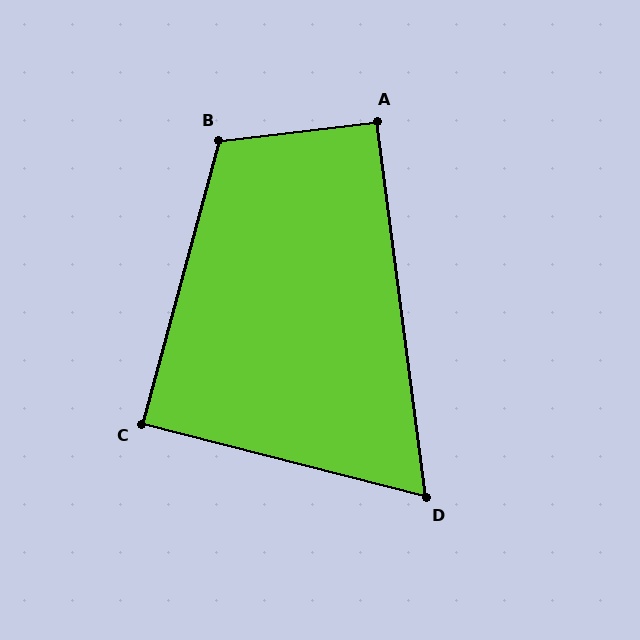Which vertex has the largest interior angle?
B, at approximately 112 degrees.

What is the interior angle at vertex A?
Approximately 91 degrees (approximately right).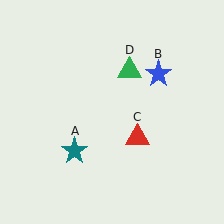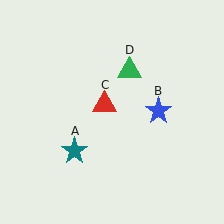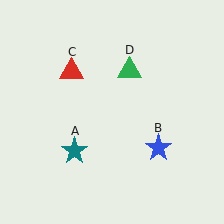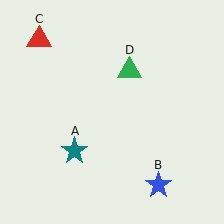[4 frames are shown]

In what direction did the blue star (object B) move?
The blue star (object B) moved down.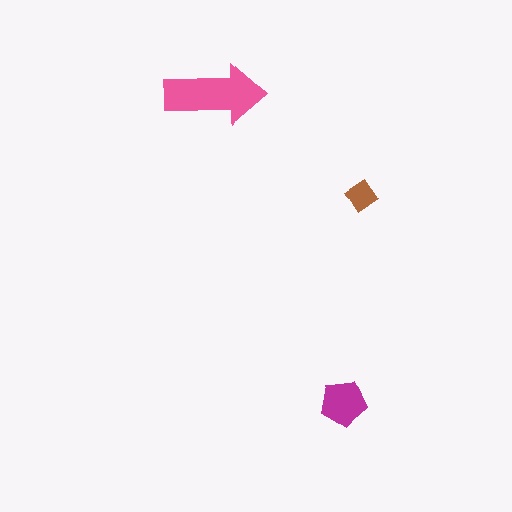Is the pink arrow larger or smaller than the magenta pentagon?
Larger.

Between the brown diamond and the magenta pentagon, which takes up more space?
The magenta pentagon.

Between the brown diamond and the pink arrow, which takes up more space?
The pink arrow.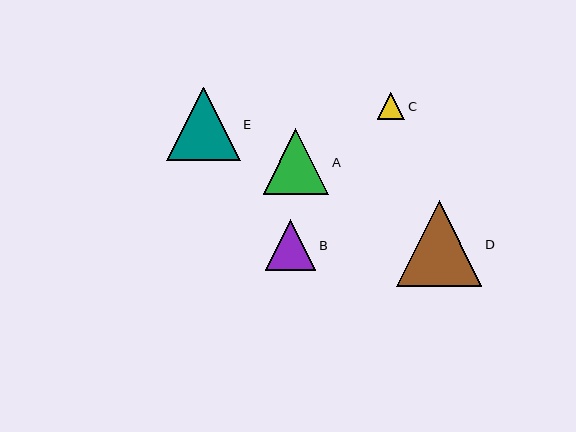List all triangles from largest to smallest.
From largest to smallest: D, E, A, B, C.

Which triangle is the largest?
Triangle D is the largest with a size of approximately 86 pixels.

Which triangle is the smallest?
Triangle C is the smallest with a size of approximately 28 pixels.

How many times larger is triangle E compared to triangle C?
Triangle E is approximately 2.7 times the size of triangle C.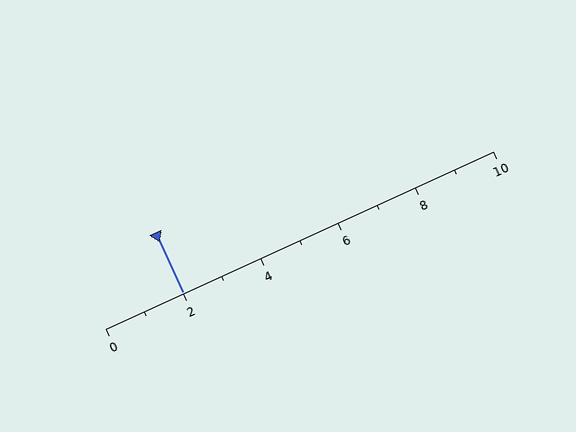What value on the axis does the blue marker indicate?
The marker indicates approximately 2.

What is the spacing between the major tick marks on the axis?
The major ticks are spaced 2 apart.